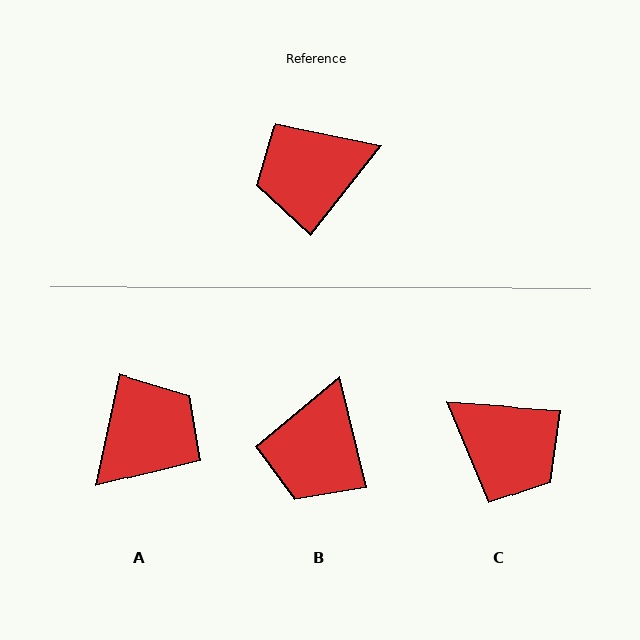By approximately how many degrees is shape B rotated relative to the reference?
Approximately 52 degrees counter-clockwise.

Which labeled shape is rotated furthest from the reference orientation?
A, about 154 degrees away.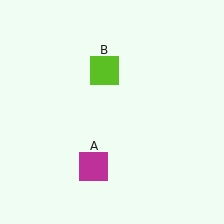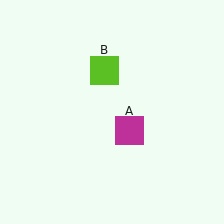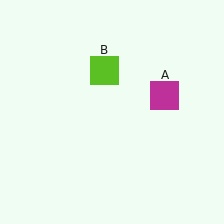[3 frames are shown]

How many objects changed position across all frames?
1 object changed position: magenta square (object A).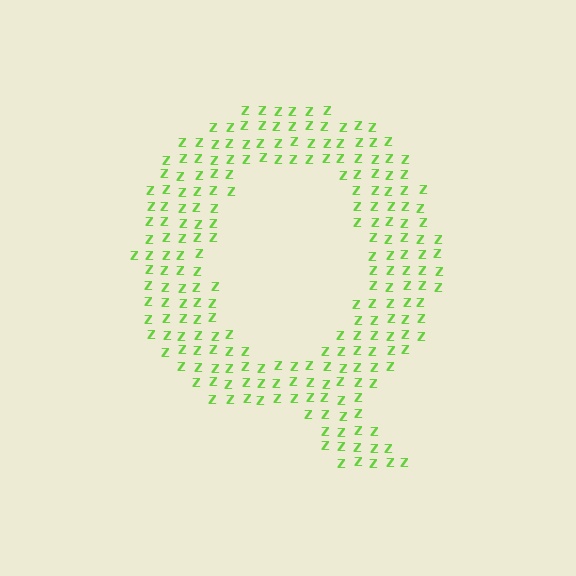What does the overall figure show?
The overall figure shows the letter Q.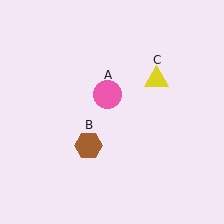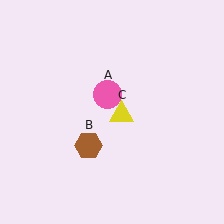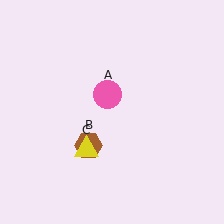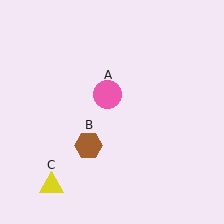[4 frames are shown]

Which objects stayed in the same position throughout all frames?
Pink circle (object A) and brown hexagon (object B) remained stationary.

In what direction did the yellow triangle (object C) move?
The yellow triangle (object C) moved down and to the left.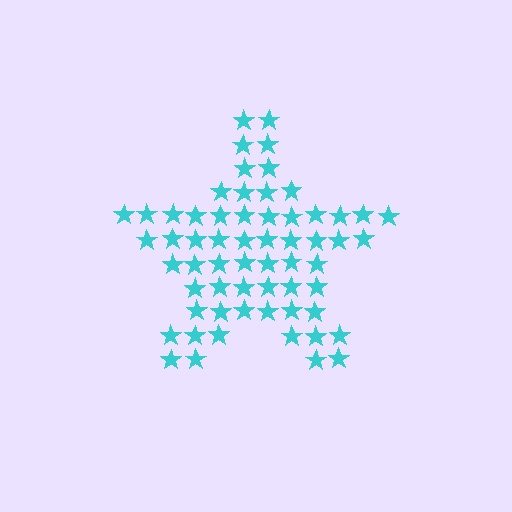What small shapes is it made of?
It is made of small stars.